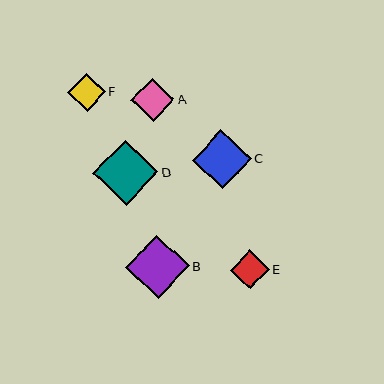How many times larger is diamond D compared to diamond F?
Diamond D is approximately 1.7 times the size of diamond F.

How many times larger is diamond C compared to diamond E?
Diamond C is approximately 1.5 times the size of diamond E.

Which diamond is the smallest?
Diamond F is the smallest with a size of approximately 38 pixels.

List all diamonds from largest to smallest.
From largest to smallest: D, B, C, A, E, F.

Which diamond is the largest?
Diamond D is the largest with a size of approximately 65 pixels.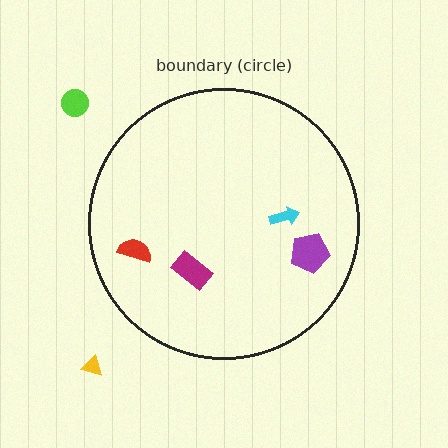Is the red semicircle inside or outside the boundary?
Inside.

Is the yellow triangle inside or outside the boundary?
Outside.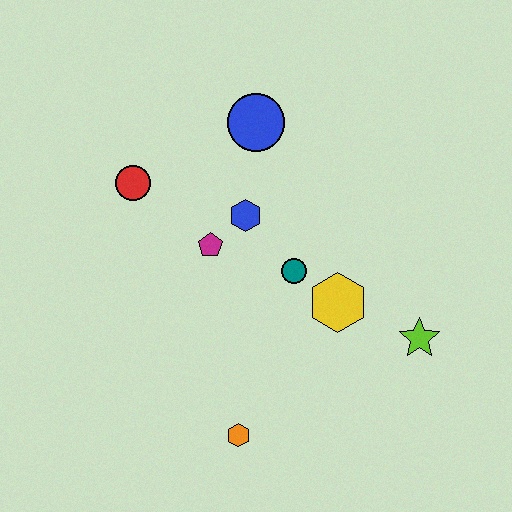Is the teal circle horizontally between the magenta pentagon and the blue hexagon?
No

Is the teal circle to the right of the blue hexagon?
Yes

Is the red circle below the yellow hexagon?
No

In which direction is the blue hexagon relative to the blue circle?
The blue hexagon is below the blue circle.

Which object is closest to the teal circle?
The yellow hexagon is closest to the teal circle.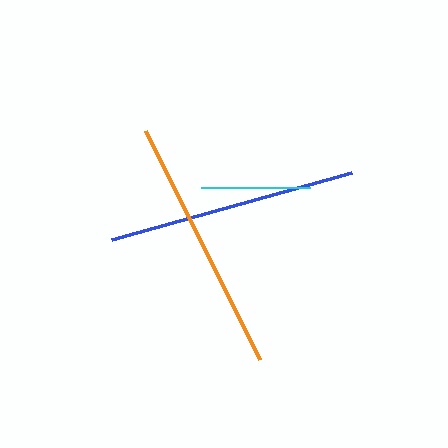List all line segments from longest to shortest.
From longest to shortest: orange, blue, cyan.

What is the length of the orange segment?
The orange segment is approximately 256 pixels long.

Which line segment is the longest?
The orange line is the longest at approximately 256 pixels.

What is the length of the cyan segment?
The cyan segment is approximately 109 pixels long.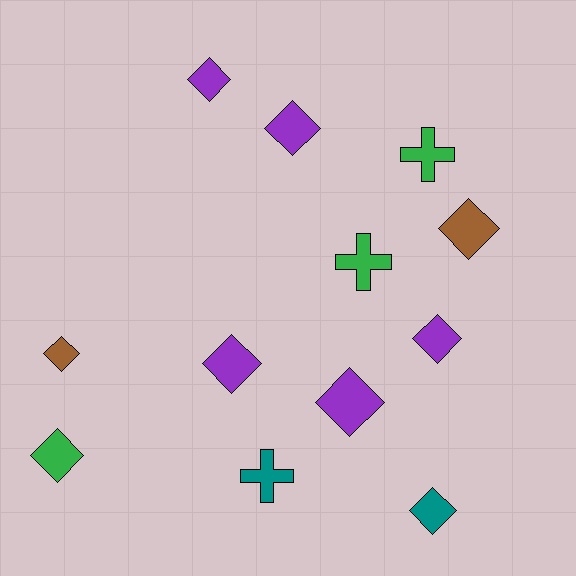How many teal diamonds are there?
There is 1 teal diamond.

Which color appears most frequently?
Purple, with 5 objects.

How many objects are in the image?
There are 12 objects.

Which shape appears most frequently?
Diamond, with 9 objects.